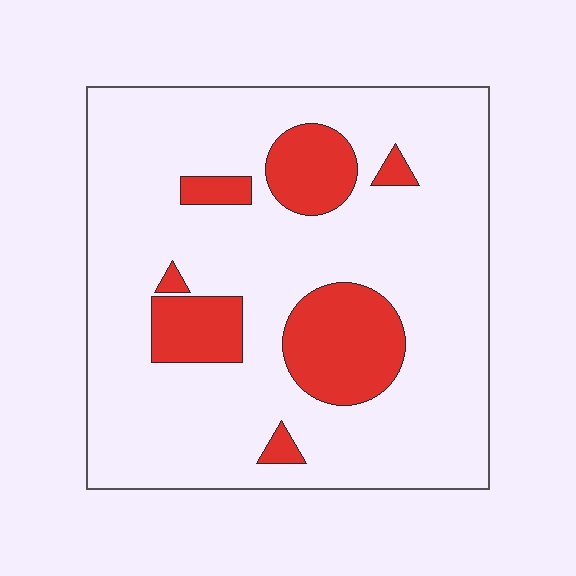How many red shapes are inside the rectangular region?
7.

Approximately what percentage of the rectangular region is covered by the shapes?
Approximately 20%.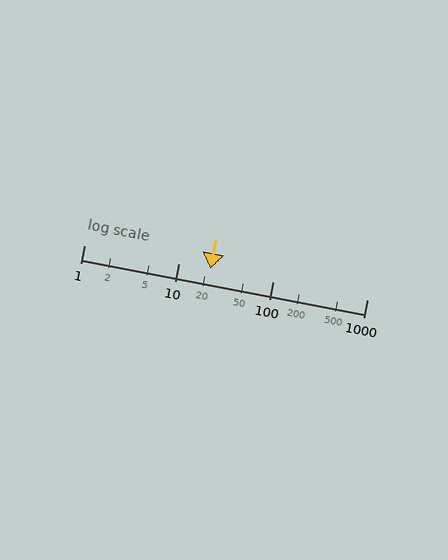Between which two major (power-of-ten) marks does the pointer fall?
The pointer is between 10 and 100.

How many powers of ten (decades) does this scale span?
The scale spans 3 decades, from 1 to 1000.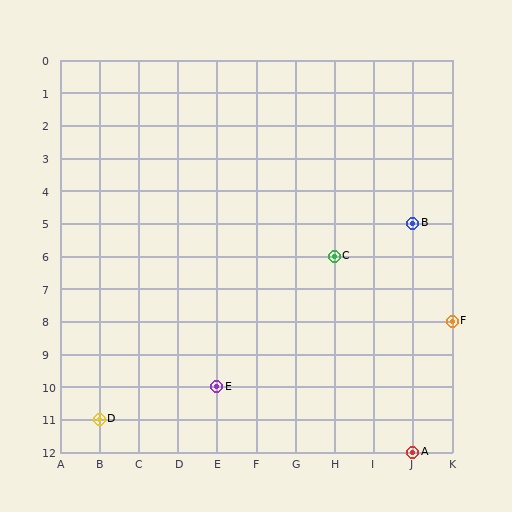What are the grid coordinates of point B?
Point B is at grid coordinates (J, 5).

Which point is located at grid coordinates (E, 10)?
Point E is at (E, 10).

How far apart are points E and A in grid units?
Points E and A are 5 columns and 2 rows apart (about 5.4 grid units diagonally).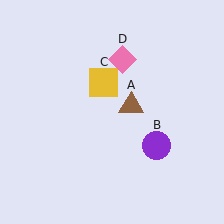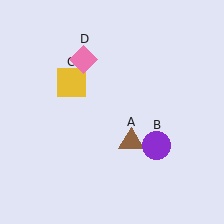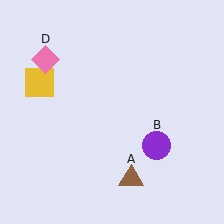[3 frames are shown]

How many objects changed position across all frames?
3 objects changed position: brown triangle (object A), yellow square (object C), pink diamond (object D).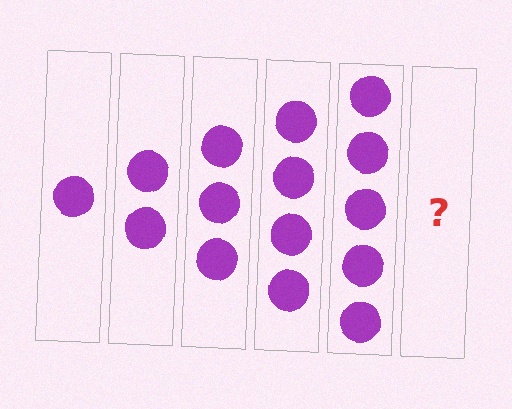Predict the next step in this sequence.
The next step is 6 circles.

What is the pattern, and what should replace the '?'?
The pattern is that each step adds one more circle. The '?' should be 6 circles.